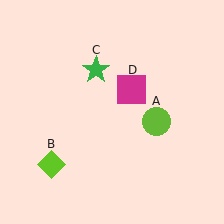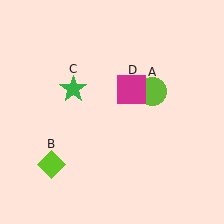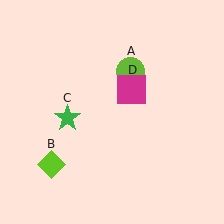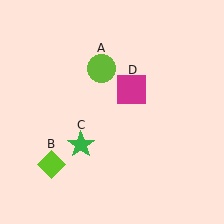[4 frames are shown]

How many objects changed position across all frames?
2 objects changed position: lime circle (object A), green star (object C).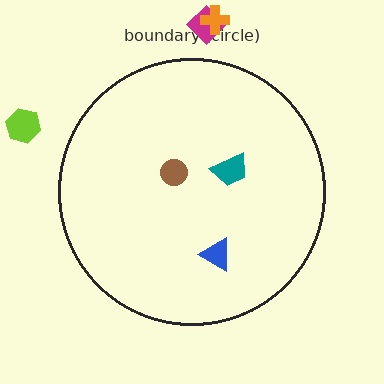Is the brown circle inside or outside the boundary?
Inside.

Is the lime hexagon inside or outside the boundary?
Outside.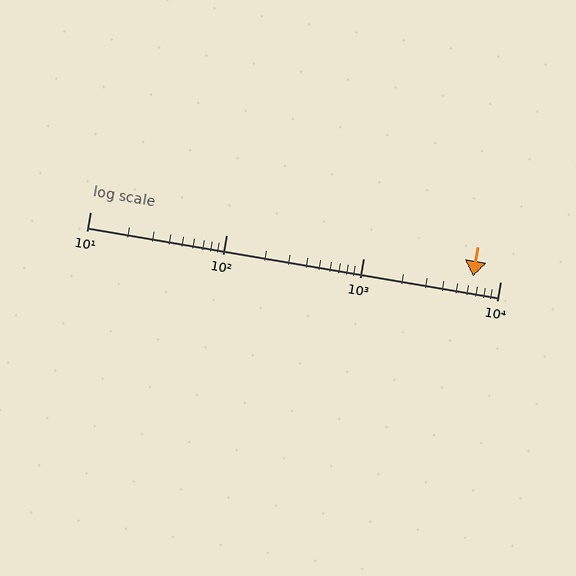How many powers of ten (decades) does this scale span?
The scale spans 3 decades, from 10 to 10000.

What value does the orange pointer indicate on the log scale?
The pointer indicates approximately 6300.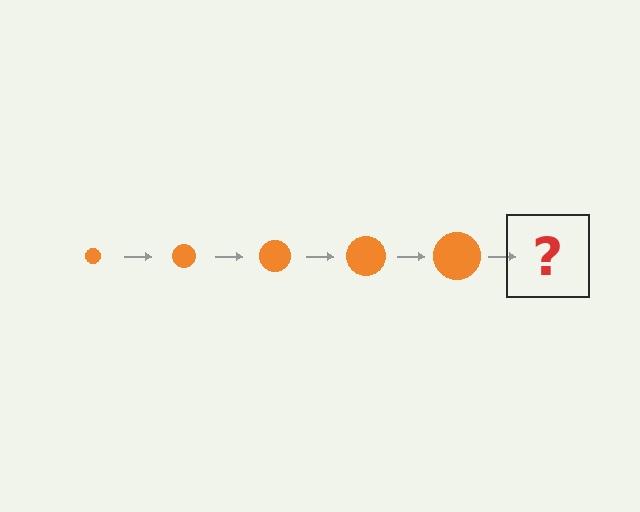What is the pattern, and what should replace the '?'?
The pattern is that the circle gets progressively larger each step. The '?' should be an orange circle, larger than the previous one.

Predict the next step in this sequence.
The next step is an orange circle, larger than the previous one.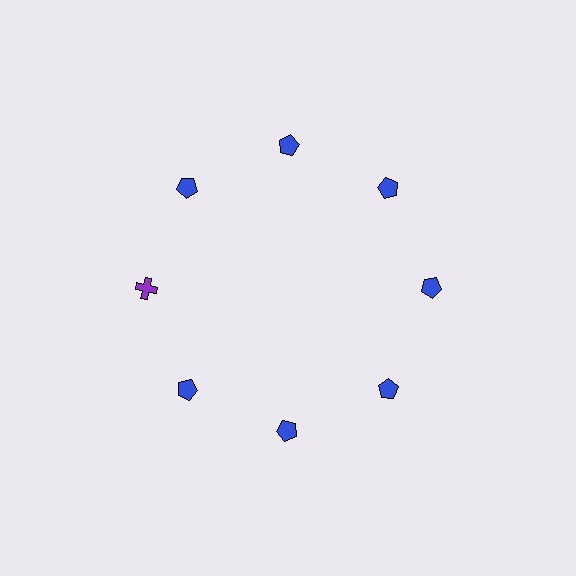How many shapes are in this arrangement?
There are 8 shapes arranged in a ring pattern.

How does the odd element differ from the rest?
It differs in both color (purple instead of blue) and shape (cross instead of pentagon).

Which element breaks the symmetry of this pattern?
The purple cross at roughly the 9 o'clock position breaks the symmetry. All other shapes are blue pentagons.